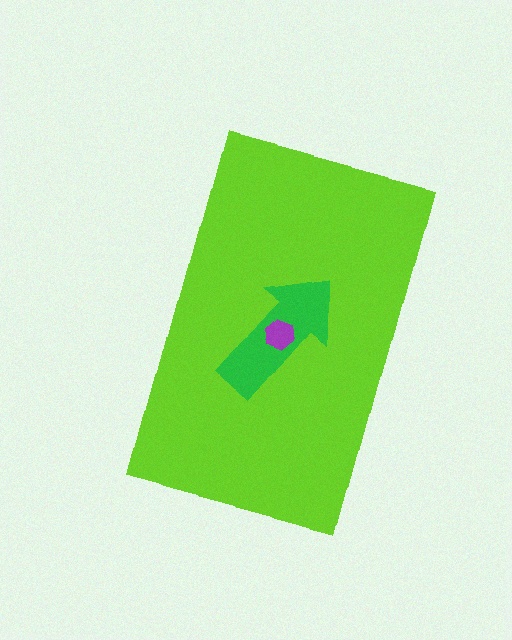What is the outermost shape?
The lime rectangle.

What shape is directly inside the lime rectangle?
The green arrow.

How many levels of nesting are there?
3.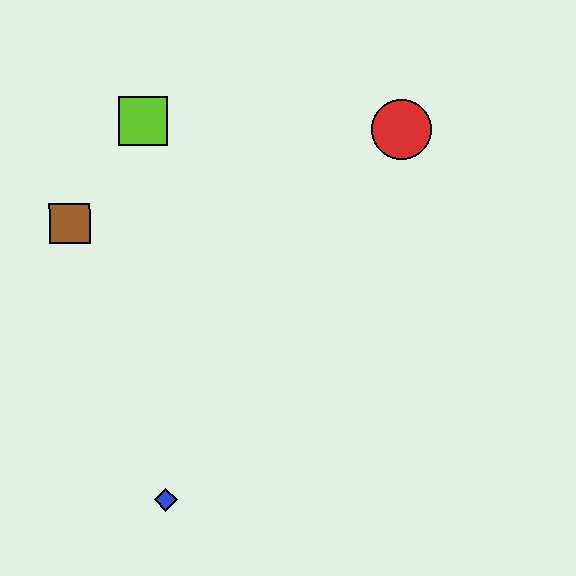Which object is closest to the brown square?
The lime square is closest to the brown square.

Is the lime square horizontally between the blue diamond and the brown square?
Yes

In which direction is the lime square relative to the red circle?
The lime square is to the left of the red circle.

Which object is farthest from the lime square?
The blue diamond is farthest from the lime square.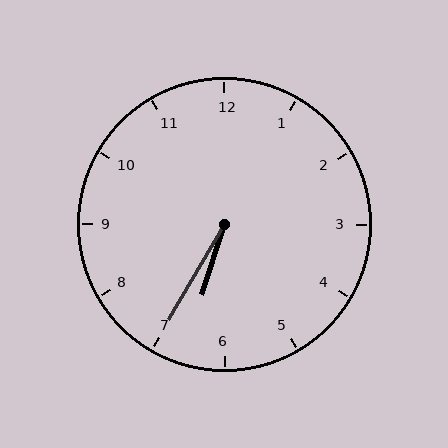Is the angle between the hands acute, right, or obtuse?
It is acute.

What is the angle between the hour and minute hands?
Approximately 12 degrees.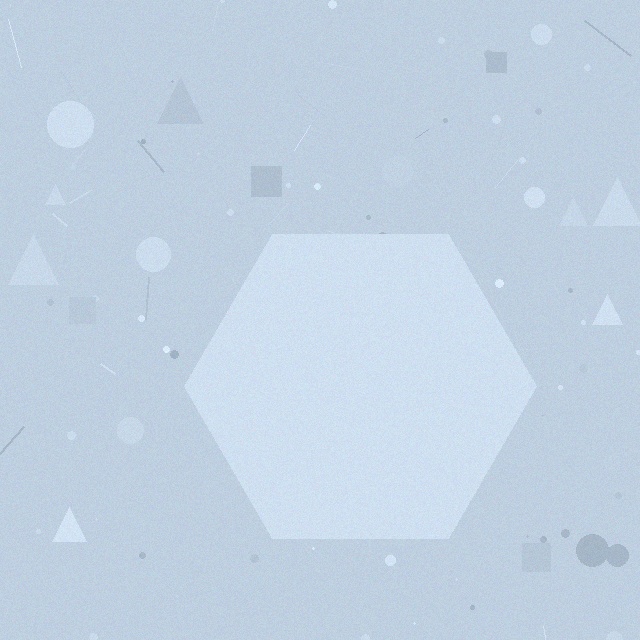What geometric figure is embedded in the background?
A hexagon is embedded in the background.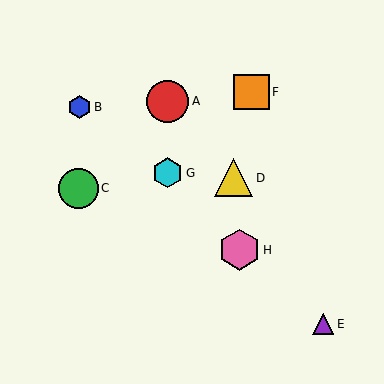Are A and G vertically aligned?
Yes, both are at x≈168.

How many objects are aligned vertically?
2 objects (A, G) are aligned vertically.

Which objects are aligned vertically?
Objects A, G are aligned vertically.